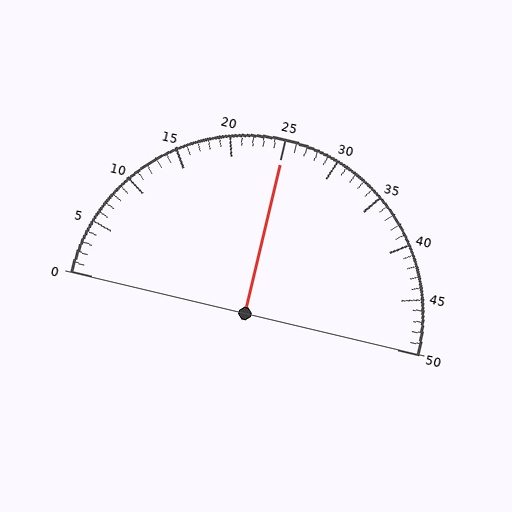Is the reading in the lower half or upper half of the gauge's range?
The reading is in the upper half of the range (0 to 50).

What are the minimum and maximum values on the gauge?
The gauge ranges from 0 to 50.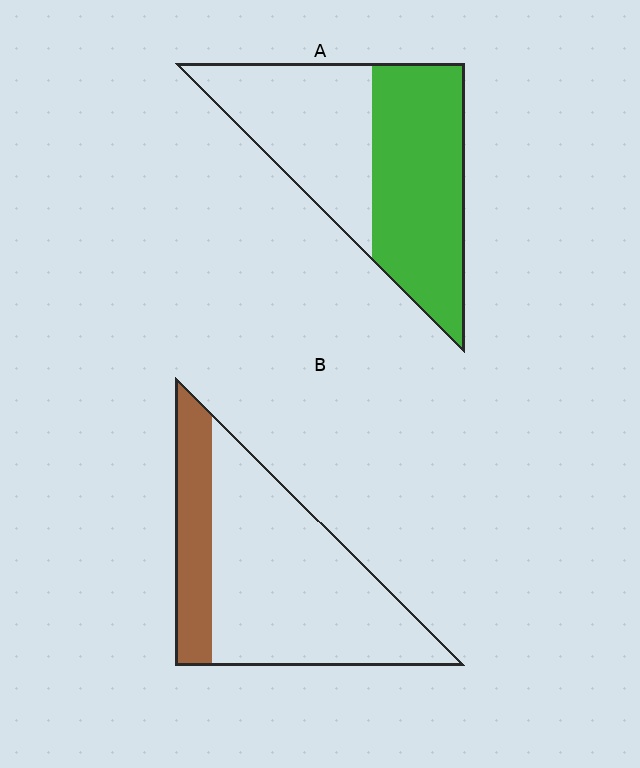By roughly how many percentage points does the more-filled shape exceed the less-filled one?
By roughly 30 percentage points (A over B).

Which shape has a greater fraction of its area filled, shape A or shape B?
Shape A.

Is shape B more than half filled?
No.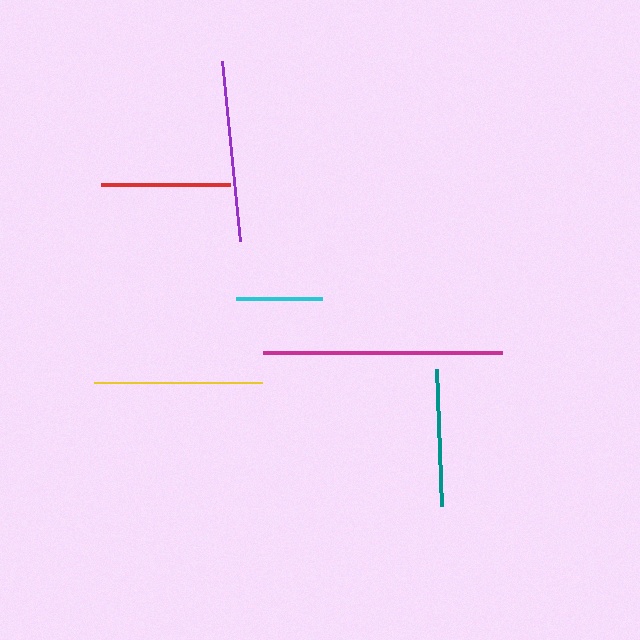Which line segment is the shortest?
The cyan line is the shortest at approximately 86 pixels.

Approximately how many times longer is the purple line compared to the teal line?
The purple line is approximately 1.3 times the length of the teal line.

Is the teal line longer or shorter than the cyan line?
The teal line is longer than the cyan line.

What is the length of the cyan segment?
The cyan segment is approximately 86 pixels long.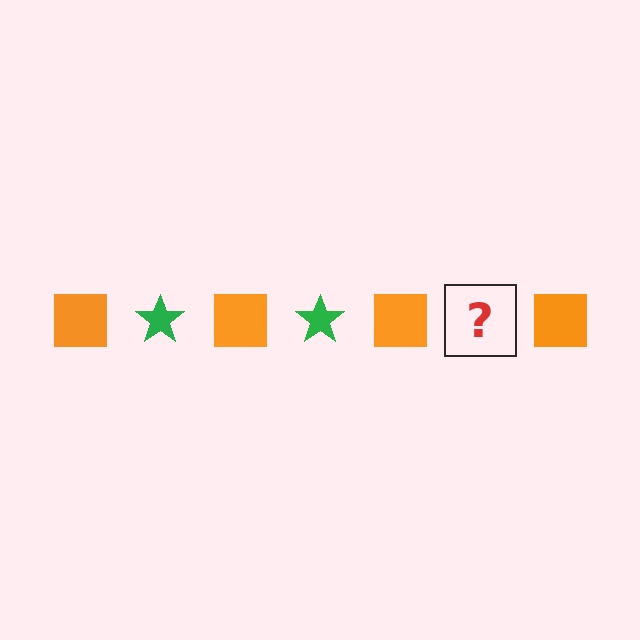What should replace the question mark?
The question mark should be replaced with a green star.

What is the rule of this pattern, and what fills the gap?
The rule is that the pattern alternates between orange square and green star. The gap should be filled with a green star.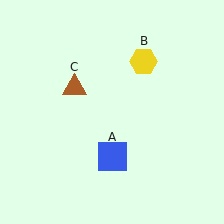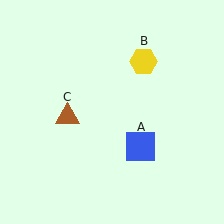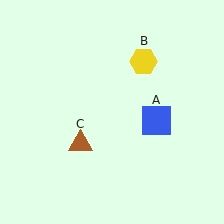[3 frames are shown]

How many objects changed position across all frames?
2 objects changed position: blue square (object A), brown triangle (object C).